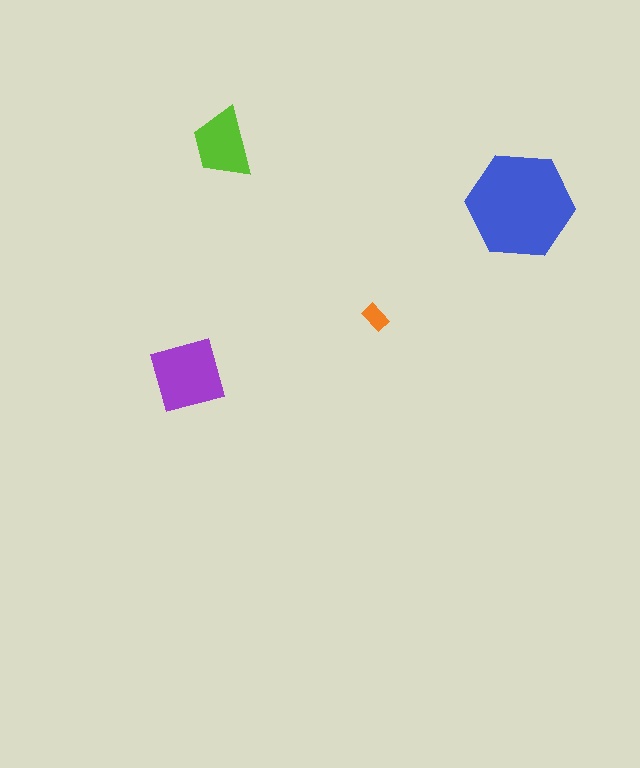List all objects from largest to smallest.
The blue hexagon, the purple diamond, the lime trapezoid, the orange rectangle.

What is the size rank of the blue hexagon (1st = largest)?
1st.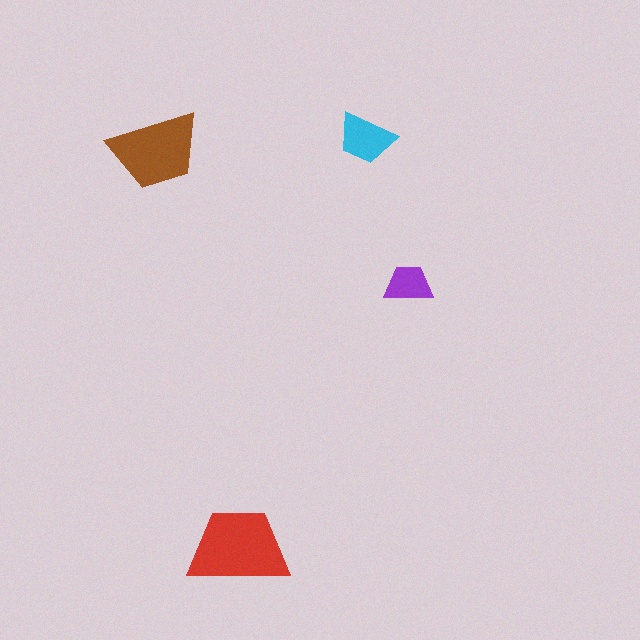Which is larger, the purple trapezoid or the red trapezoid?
The red one.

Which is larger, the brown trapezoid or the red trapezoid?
The red one.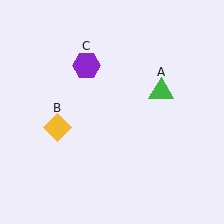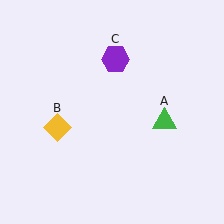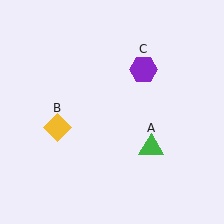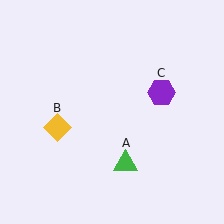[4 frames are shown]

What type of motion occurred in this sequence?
The green triangle (object A), purple hexagon (object C) rotated clockwise around the center of the scene.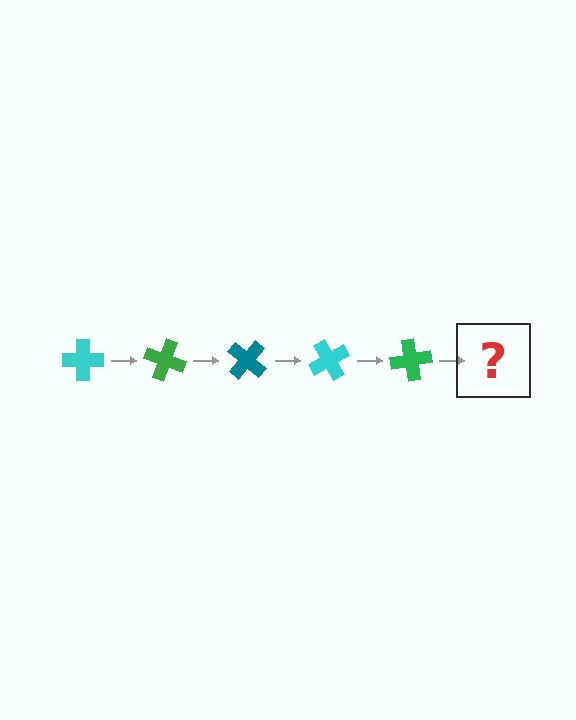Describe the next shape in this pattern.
It should be a teal cross, rotated 100 degrees from the start.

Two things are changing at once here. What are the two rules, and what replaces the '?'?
The two rules are that it rotates 20 degrees each step and the color cycles through cyan, green, and teal. The '?' should be a teal cross, rotated 100 degrees from the start.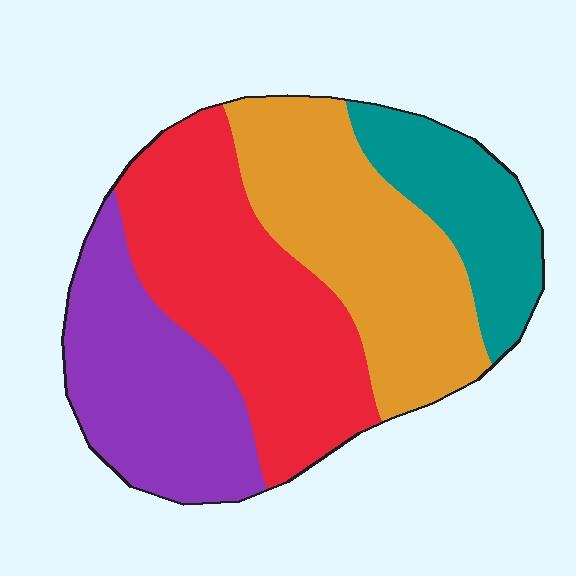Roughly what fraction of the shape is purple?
Purple takes up about one quarter (1/4) of the shape.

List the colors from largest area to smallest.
From largest to smallest: red, orange, purple, teal.